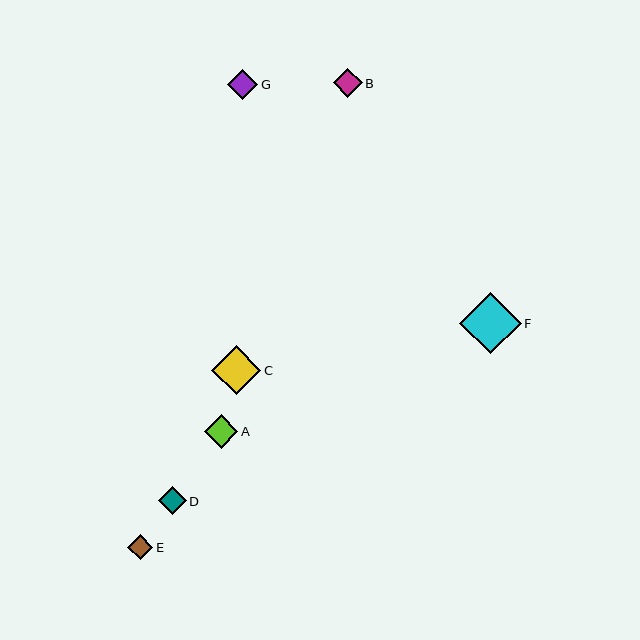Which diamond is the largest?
Diamond F is the largest with a size of approximately 61 pixels.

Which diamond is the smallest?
Diamond E is the smallest with a size of approximately 25 pixels.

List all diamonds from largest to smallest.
From largest to smallest: F, C, A, G, B, D, E.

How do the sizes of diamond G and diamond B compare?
Diamond G and diamond B are approximately the same size.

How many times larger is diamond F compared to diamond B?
Diamond F is approximately 2.1 times the size of diamond B.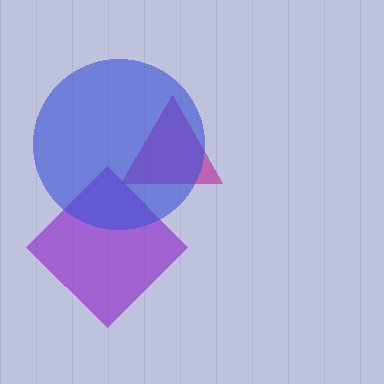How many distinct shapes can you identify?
There are 3 distinct shapes: a magenta triangle, a purple diamond, a blue circle.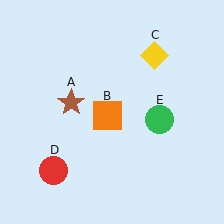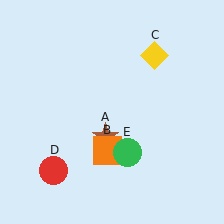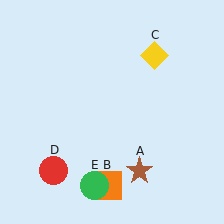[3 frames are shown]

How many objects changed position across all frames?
3 objects changed position: brown star (object A), orange square (object B), green circle (object E).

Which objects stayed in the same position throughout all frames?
Yellow diamond (object C) and red circle (object D) remained stationary.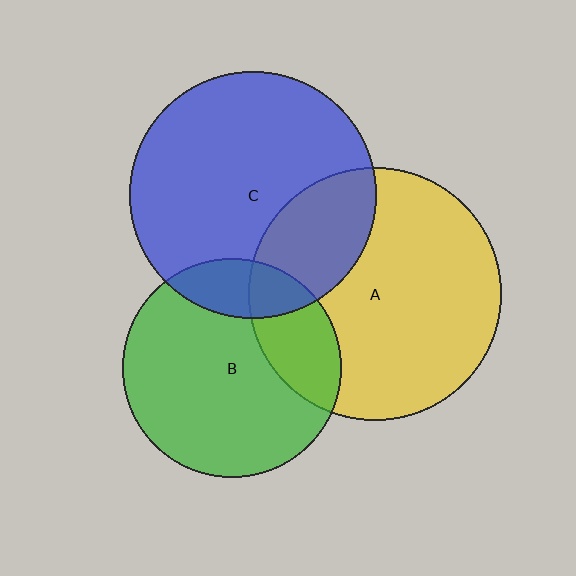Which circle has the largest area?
Circle A (yellow).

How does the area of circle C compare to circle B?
Approximately 1.3 times.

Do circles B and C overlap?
Yes.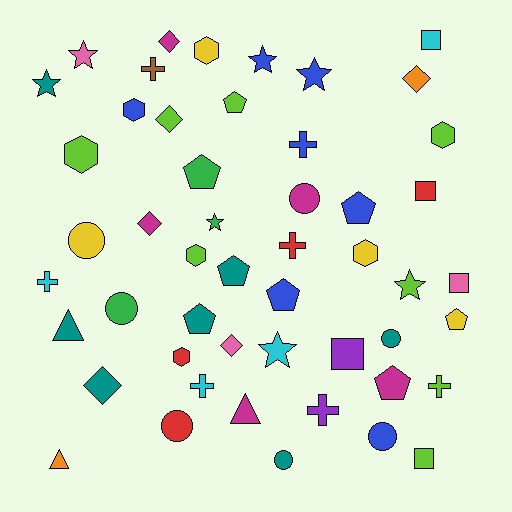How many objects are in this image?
There are 50 objects.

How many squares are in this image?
There are 5 squares.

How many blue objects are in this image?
There are 7 blue objects.